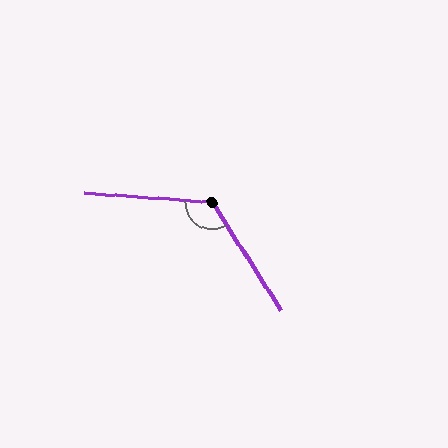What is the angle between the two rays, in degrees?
Approximately 127 degrees.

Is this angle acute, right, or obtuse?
It is obtuse.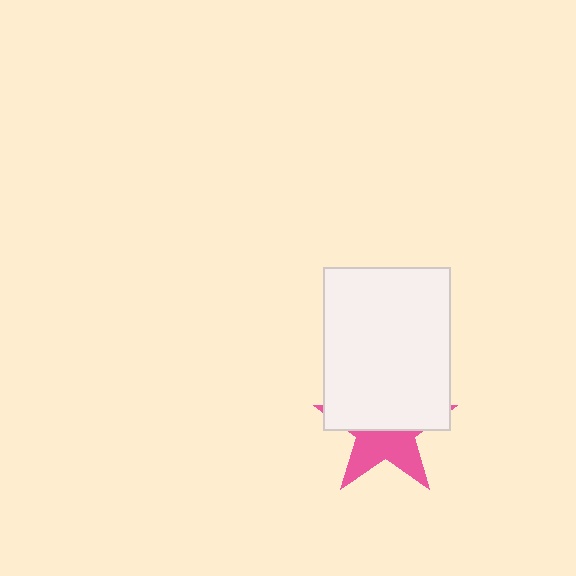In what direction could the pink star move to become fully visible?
The pink star could move down. That would shift it out from behind the white rectangle entirely.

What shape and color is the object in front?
The object in front is a white rectangle.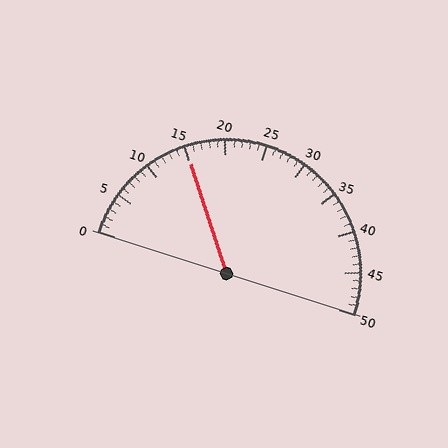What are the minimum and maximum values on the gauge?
The gauge ranges from 0 to 50.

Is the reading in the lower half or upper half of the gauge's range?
The reading is in the lower half of the range (0 to 50).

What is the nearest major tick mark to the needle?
The nearest major tick mark is 15.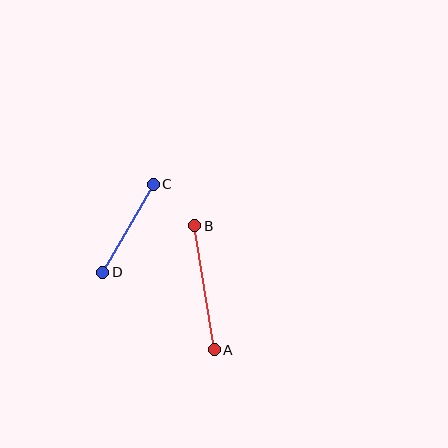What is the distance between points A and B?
The distance is approximately 125 pixels.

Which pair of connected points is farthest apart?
Points A and B are farthest apart.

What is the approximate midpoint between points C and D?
The midpoint is at approximately (128, 228) pixels.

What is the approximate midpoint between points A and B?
The midpoint is at approximately (204, 288) pixels.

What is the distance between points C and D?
The distance is approximately 102 pixels.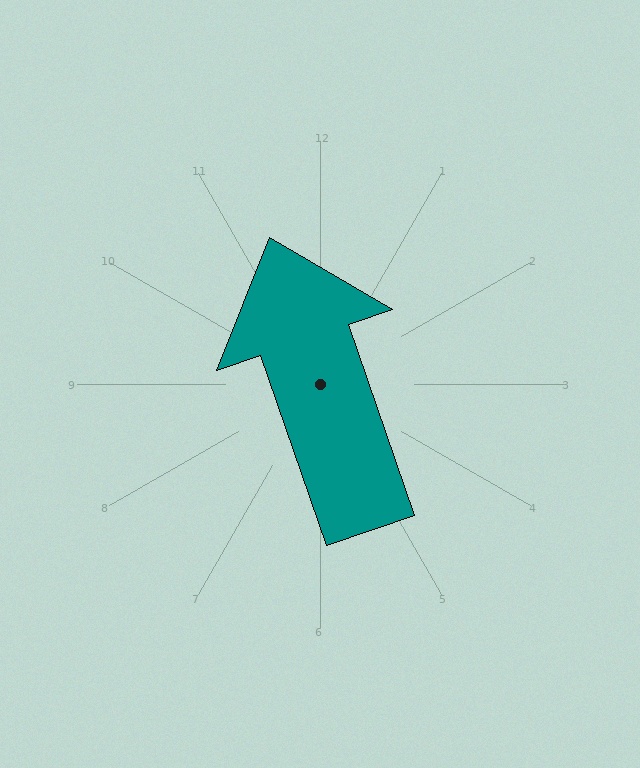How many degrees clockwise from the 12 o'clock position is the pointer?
Approximately 341 degrees.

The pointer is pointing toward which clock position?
Roughly 11 o'clock.